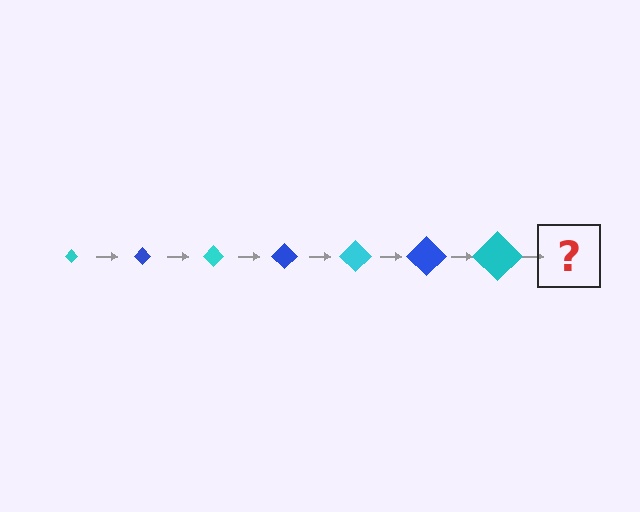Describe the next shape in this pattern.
It should be a blue diamond, larger than the previous one.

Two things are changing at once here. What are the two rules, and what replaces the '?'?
The two rules are that the diamond grows larger each step and the color cycles through cyan and blue. The '?' should be a blue diamond, larger than the previous one.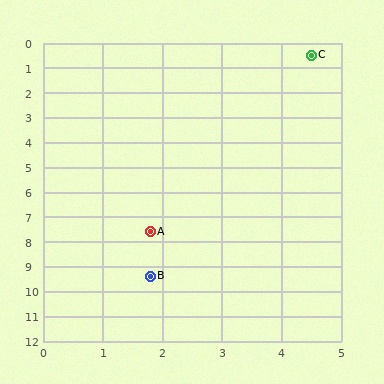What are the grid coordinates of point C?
Point C is at approximately (4.5, 0.5).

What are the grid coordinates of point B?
Point B is at approximately (1.8, 9.4).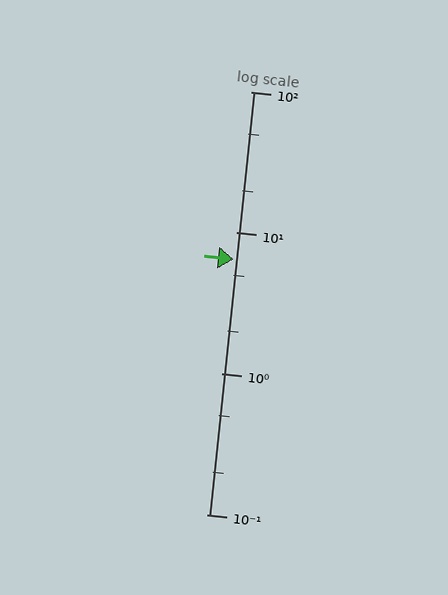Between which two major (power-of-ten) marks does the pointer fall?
The pointer is between 1 and 10.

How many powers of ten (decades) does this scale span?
The scale spans 3 decades, from 0.1 to 100.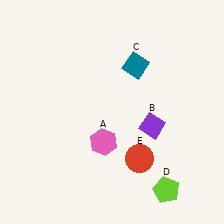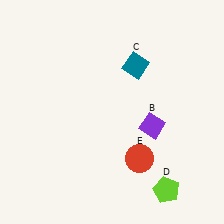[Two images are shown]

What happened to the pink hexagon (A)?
The pink hexagon (A) was removed in Image 2. It was in the bottom-left area of Image 1.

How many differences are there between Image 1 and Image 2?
There is 1 difference between the two images.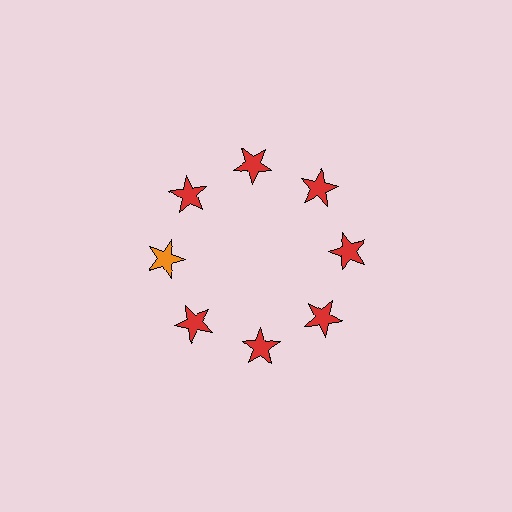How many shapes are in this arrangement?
There are 8 shapes arranged in a ring pattern.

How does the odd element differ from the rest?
It has a different color: orange instead of red.